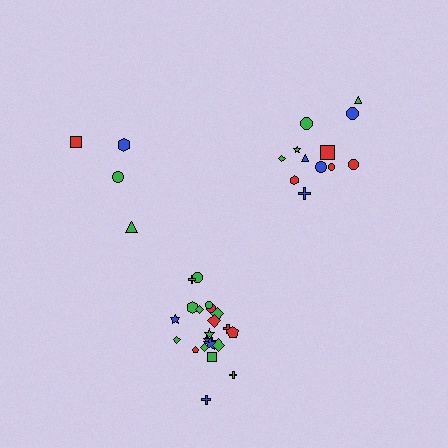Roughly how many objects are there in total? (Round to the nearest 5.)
Roughly 40 objects in total.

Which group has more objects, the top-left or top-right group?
The top-right group.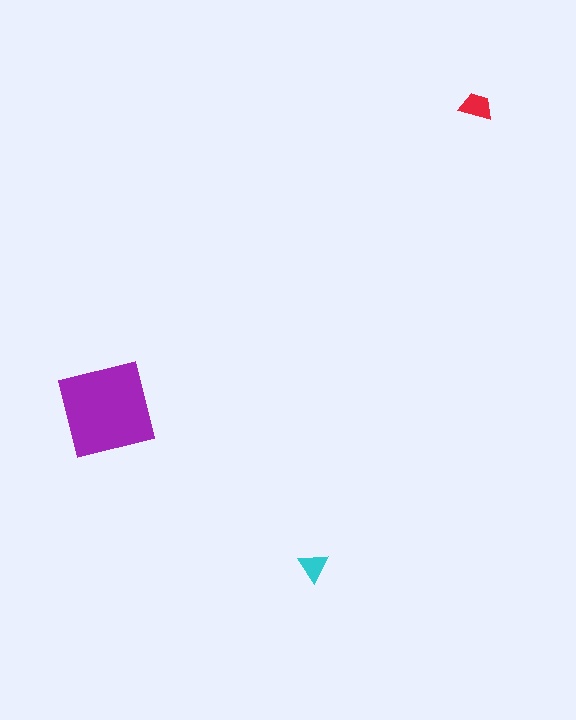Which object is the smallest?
The cyan triangle.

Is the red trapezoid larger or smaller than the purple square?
Smaller.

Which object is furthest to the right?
The red trapezoid is rightmost.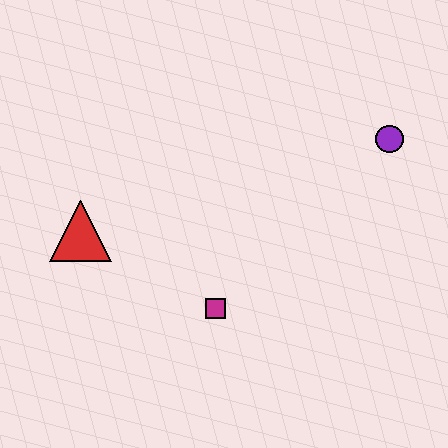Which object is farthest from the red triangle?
The purple circle is farthest from the red triangle.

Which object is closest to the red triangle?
The magenta square is closest to the red triangle.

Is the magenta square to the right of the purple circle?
No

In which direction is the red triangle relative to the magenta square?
The red triangle is to the left of the magenta square.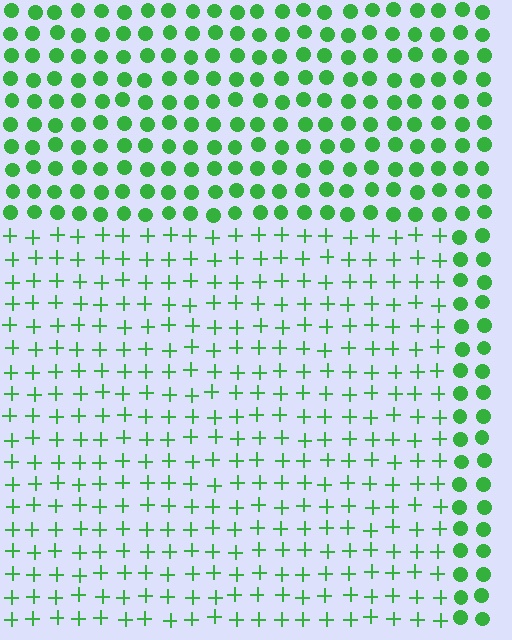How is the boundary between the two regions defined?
The boundary is defined by a change in element shape: plus signs inside vs. circles outside. All elements share the same color and spacing.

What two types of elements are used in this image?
The image uses plus signs inside the rectangle region and circles outside it.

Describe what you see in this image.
The image is filled with small green elements arranged in a uniform grid. A rectangle-shaped region contains plus signs, while the surrounding area contains circles. The boundary is defined purely by the change in element shape.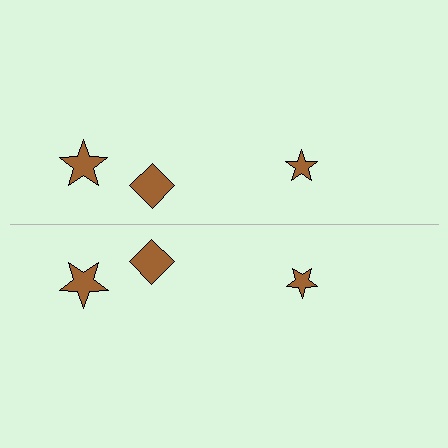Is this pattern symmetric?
Yes, this pattern has bilateral (reflection) symmetry.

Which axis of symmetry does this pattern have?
The pattern has a horizontal axis of symmetry running through the center of the image.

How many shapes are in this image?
There are 6 shapes in this image.